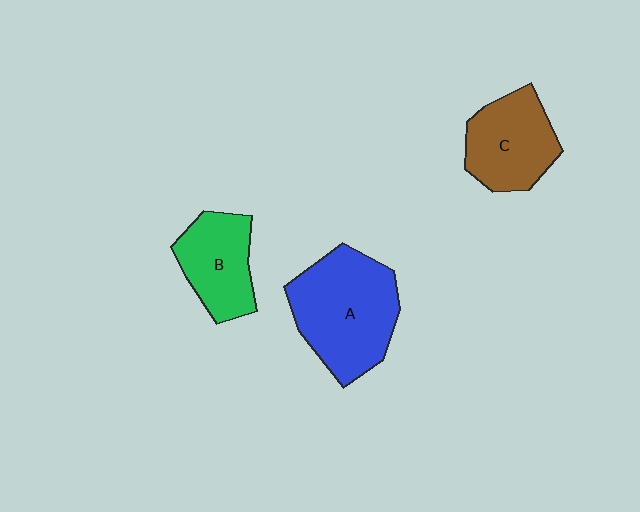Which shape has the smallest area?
Shape B (green).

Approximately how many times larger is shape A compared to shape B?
Approximately 1.6 times.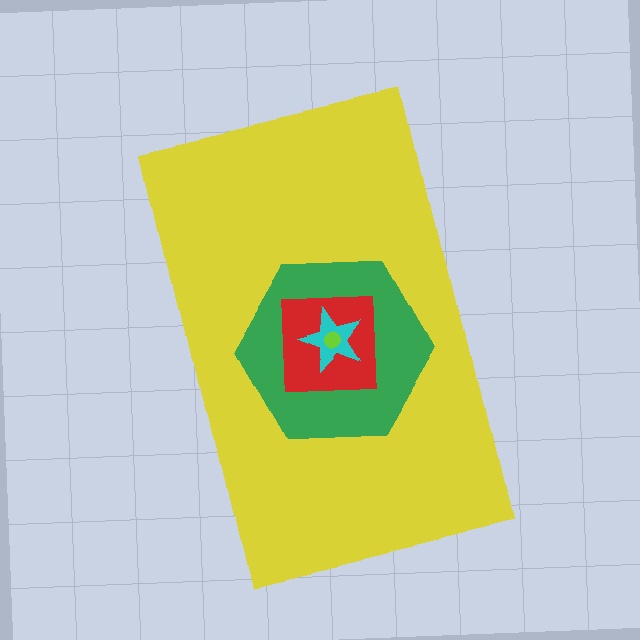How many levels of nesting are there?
5.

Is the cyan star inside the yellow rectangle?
Yes.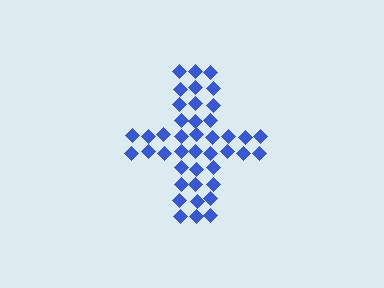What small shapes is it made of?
It is made of small diamonds.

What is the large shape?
The large shape is a cross.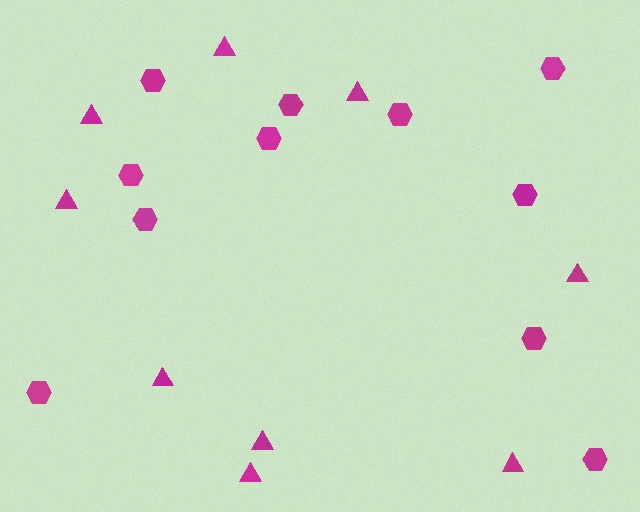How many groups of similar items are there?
There are 2 groups: one group of hexagons (11) and one group of triangles (9).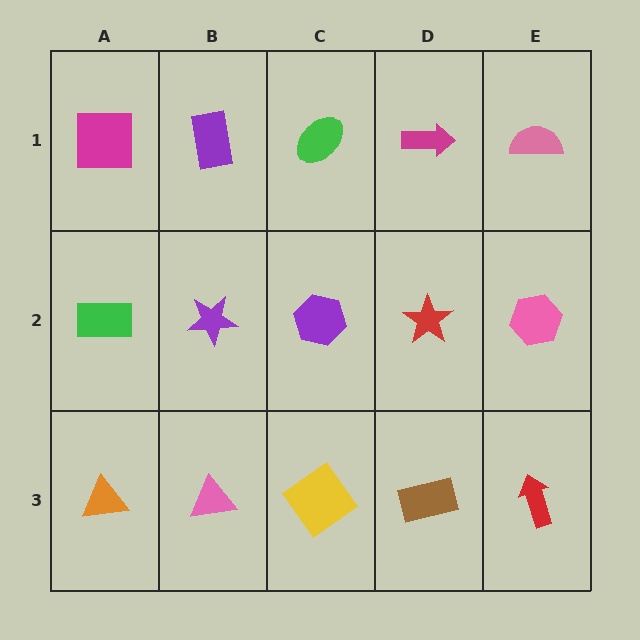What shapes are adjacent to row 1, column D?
A red star (row 2, column D), a green ellipse (row 1, column C), a pink semicircle (row 1, column E).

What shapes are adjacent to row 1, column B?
A purple star (row 2, column B), a magenta square (row 1, column A), a green ellipse (row 1, column C).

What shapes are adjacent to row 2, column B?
A purple rectangle (row 1, column B), a pink triangle (row 3, column B), a green rectangle (row 2, column A), a purple hexagon (row 2, column C).